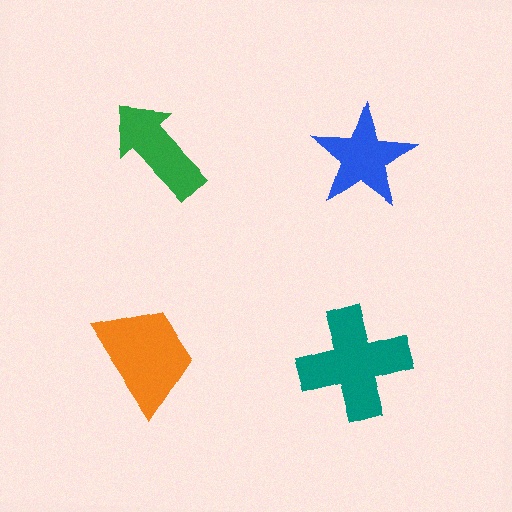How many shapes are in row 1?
2 shapes.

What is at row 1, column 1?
A green arrow.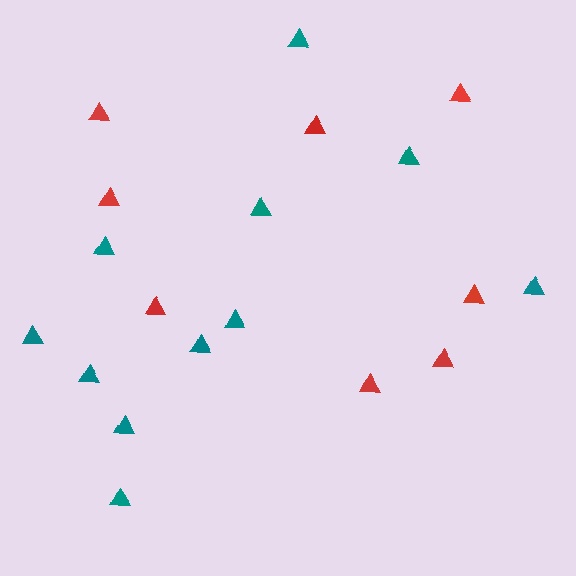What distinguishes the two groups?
There are 2 groups: one group of red triangles (8) and one group of teal triangles (11).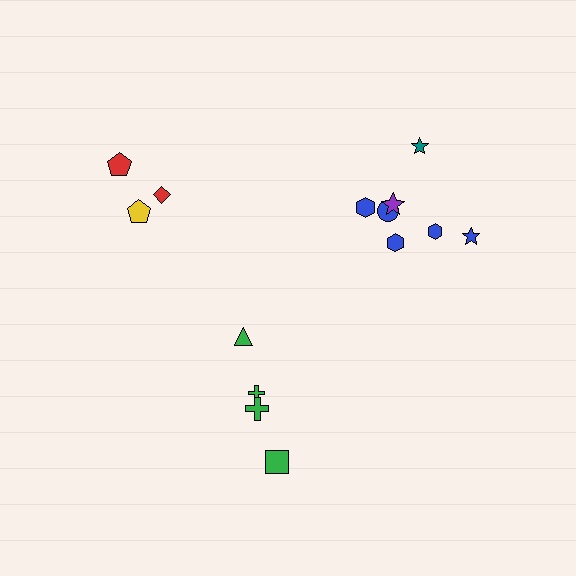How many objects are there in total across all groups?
There are 14 objects.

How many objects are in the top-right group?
There are 7 objects.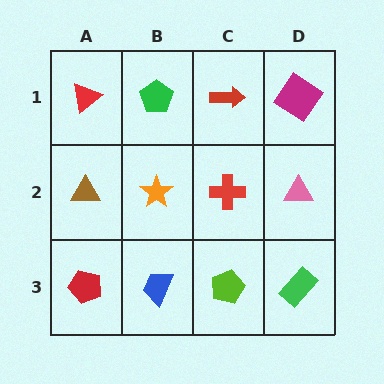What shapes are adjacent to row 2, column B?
A green pentagon (row 1, column B), a blue trapezoid (row 3, column B), a brown triangle (row 2, column A), a red cross (row 2, column C).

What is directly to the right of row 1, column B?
A red arrow.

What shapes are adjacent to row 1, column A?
A brown triangle (row 2, column A), a green pentagon (row 1, column B).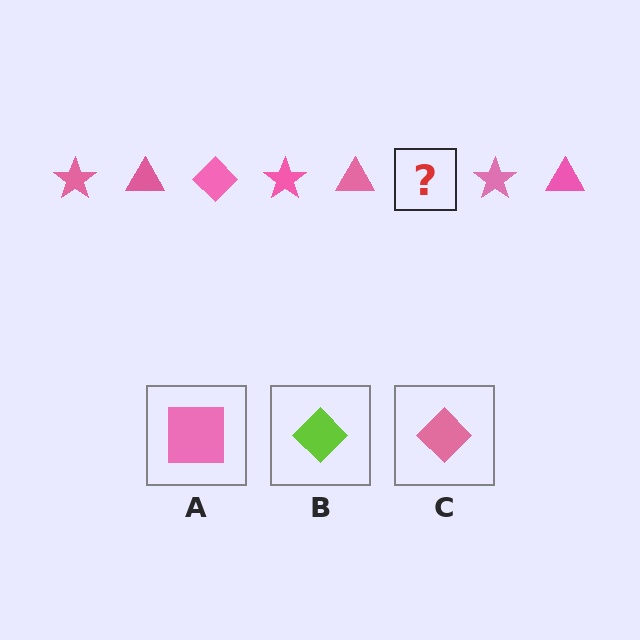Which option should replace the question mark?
Option C.